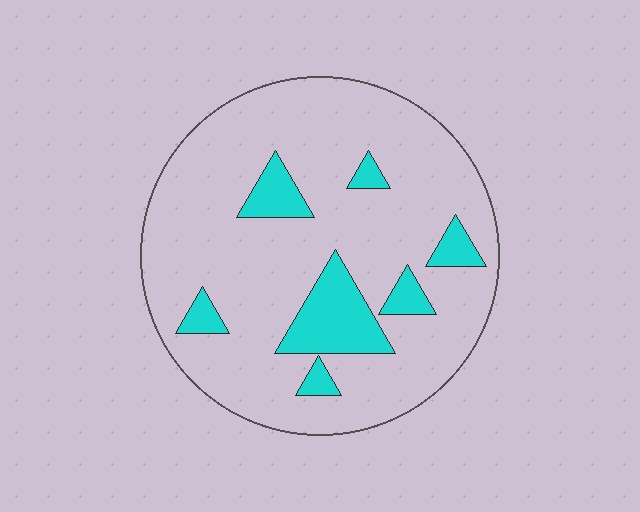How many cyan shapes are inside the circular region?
7.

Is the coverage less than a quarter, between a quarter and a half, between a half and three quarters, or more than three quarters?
Less than a quarter.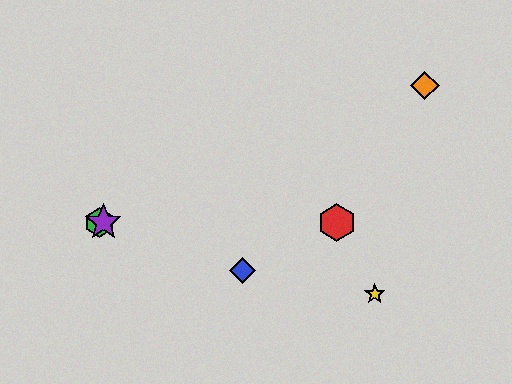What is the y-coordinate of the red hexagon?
The red hexagon is at y≈222.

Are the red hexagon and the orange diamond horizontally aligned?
No, the red hexagon is at y≈222 and the orange diamond is at y≈85.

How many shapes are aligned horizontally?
3 shapes (the red hexagon, the green hexagon, the purple star) are aligned horizontally.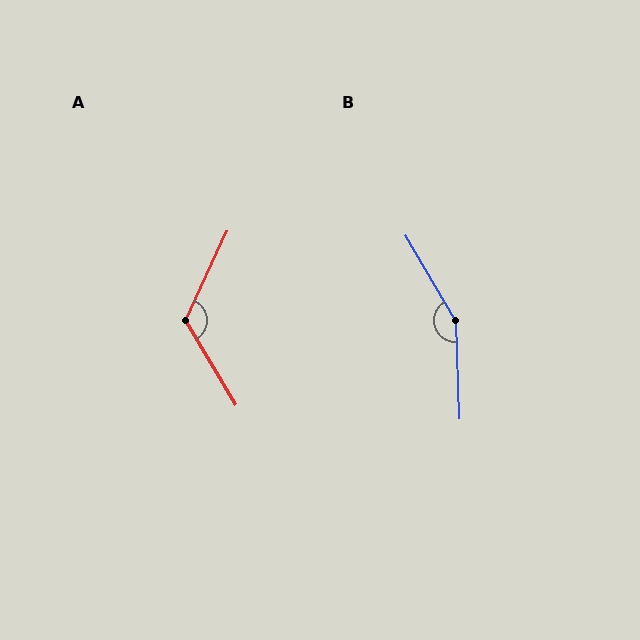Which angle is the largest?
B, at approximately 152 degrees.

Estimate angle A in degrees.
Approximately 125 degrees.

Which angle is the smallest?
A, at approximately 125 degrees.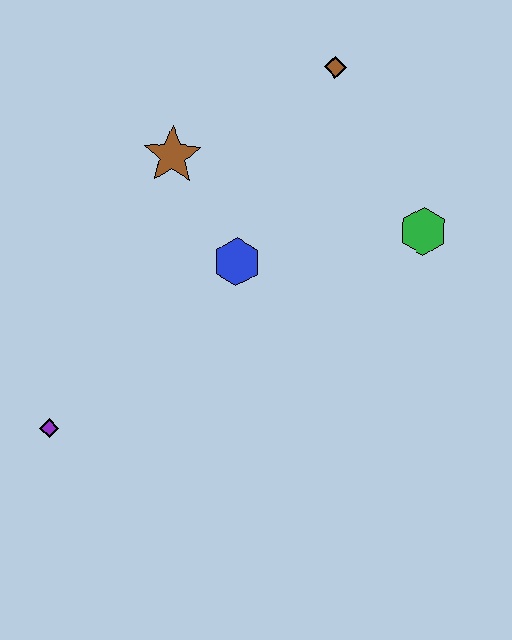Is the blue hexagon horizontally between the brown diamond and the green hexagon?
No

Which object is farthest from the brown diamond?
The purple diamond is farthest from the brown diamond.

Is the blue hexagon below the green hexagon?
Yes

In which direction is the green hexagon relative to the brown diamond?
The green hexagon is below the brown diamond.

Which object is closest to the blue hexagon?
The brown star is closest to the blue hexagon.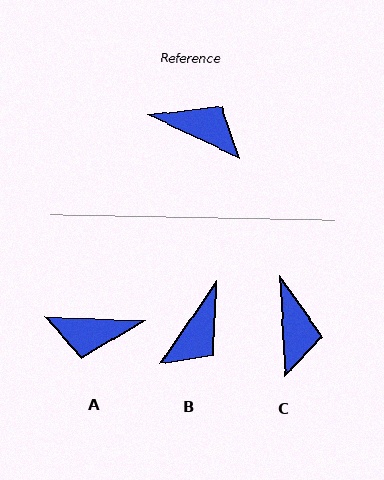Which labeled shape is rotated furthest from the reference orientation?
A, about 157 degrees away.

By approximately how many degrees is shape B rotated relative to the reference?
Approximately 99 degrees clockwise.